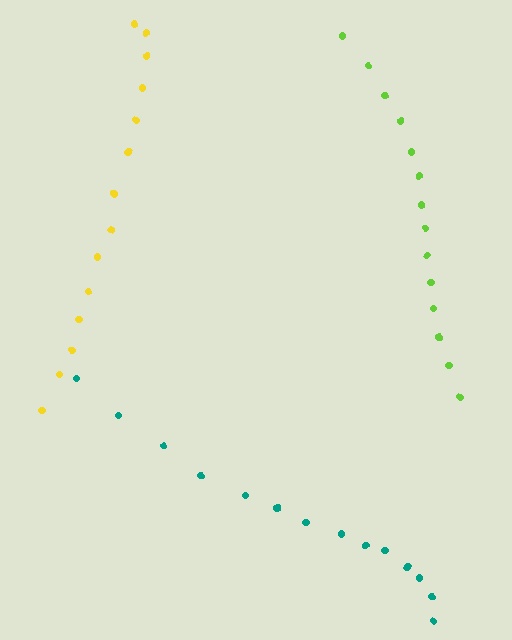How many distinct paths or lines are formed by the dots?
There are 3 distinct paths.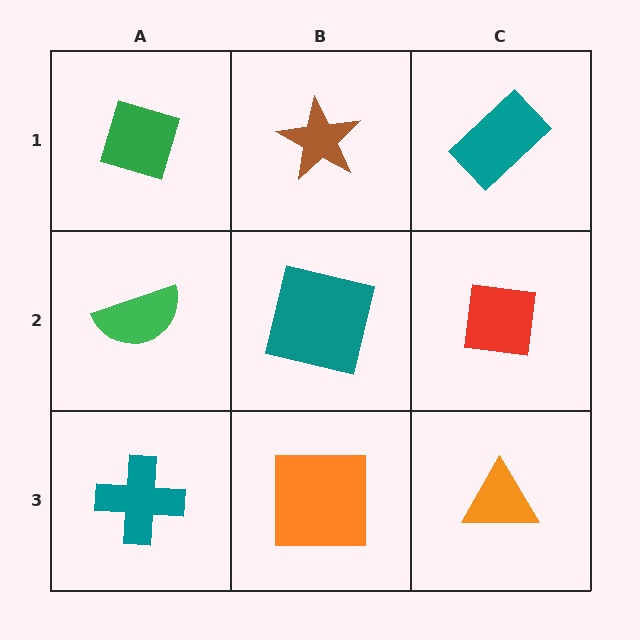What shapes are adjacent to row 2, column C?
A teal rectangle (row 1, column C), an orange triangle (row 3, column C), a teal square (row 2, column B).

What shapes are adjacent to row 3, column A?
A green semicircle (row 2, column A), an orange square (row 3, column B).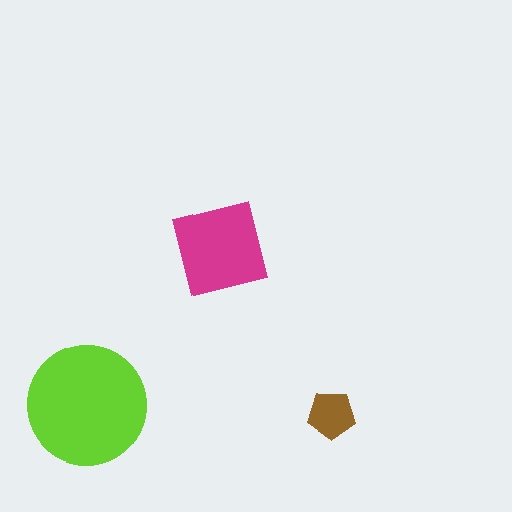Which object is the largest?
The lime circle.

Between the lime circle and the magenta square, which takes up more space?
The lime circle.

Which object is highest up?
The magenta square is topmost.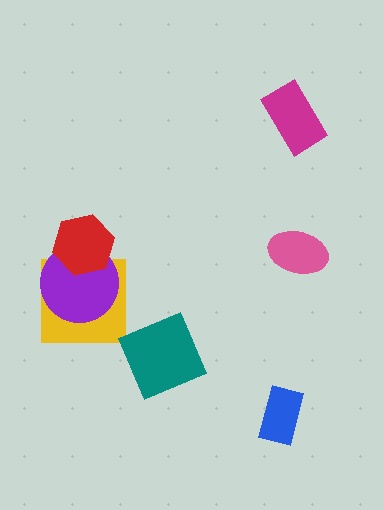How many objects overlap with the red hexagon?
2 objects overlap with the red hexagon.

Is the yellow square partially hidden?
Yes, it is partially covered by another shape.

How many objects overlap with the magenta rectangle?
0 objects overlap with the magenta rectangle.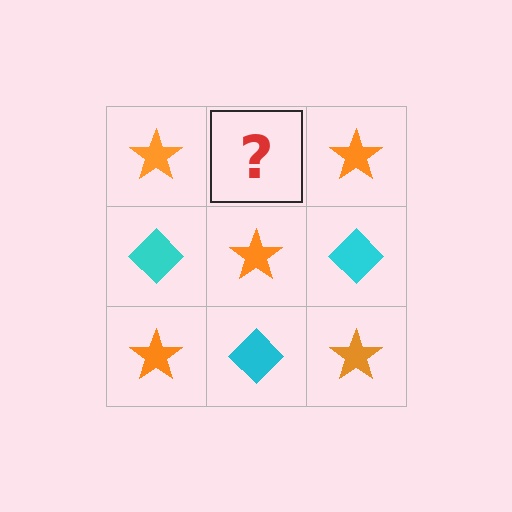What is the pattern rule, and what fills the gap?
The rule is that it alternates orange star and cyan diamond in a checkerboard pattern. The gap should be filled with a cyan diamond.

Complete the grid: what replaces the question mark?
The question mark should be replaced with a cyan diamond.